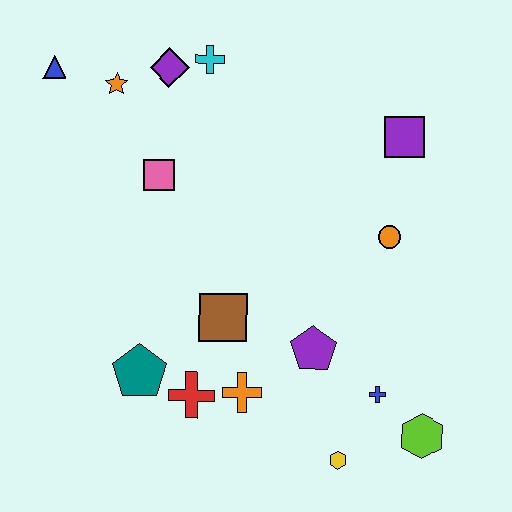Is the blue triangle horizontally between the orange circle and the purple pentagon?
No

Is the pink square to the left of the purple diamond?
Yes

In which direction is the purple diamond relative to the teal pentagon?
The purple diamond is above the teal pentagon.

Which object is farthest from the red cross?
The blue triangle is farthest from the red cross.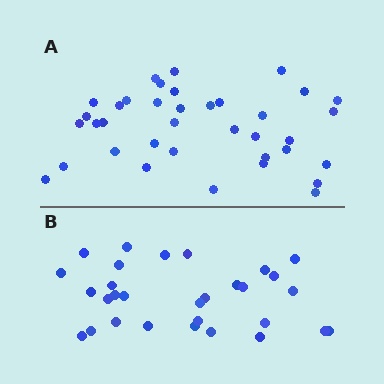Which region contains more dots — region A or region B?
Region A (the top region) has more dots.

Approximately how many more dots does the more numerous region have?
Region A has roughly 8 or so more dots than region B.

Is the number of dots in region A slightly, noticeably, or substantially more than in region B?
Region A has only slightly more — the two regions are fairly close. The ratio is roughly 1.2 to 1.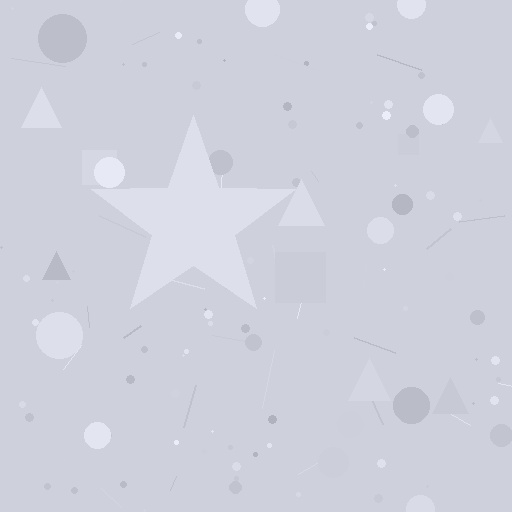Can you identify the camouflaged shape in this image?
The camouflaged shape is a star.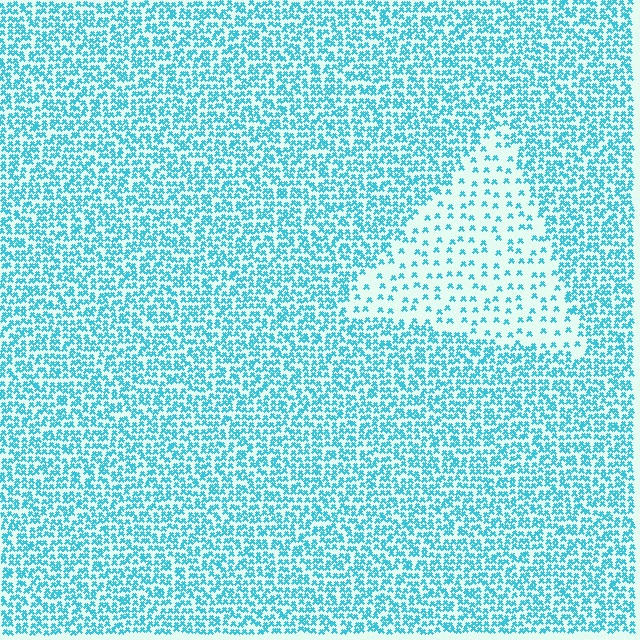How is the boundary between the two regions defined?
The boundary is defined by a change in element density (approximately 2.9x ratio). All elements are the same color, size, and shape.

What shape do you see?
I see a triangle.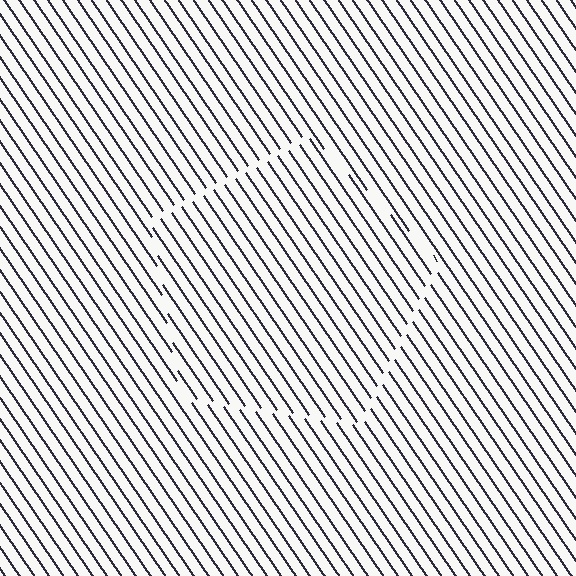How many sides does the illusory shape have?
5 sides — the line-ends trace a pentagon.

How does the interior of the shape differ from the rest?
The interior of the shape contains the same grating, shifted by half a period — the contour is defined by the phase discontinuity where line-ends from the inner and outer gratings abut.